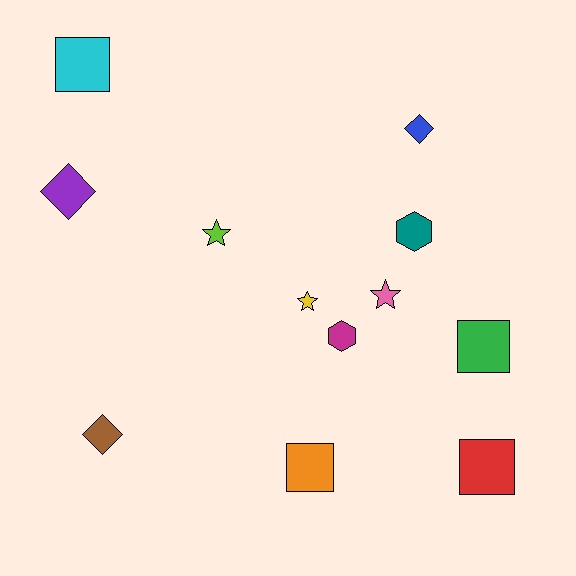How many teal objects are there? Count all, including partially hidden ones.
There is 1 teal object.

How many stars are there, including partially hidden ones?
There are 3 stars.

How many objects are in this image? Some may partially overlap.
There are 12 objects.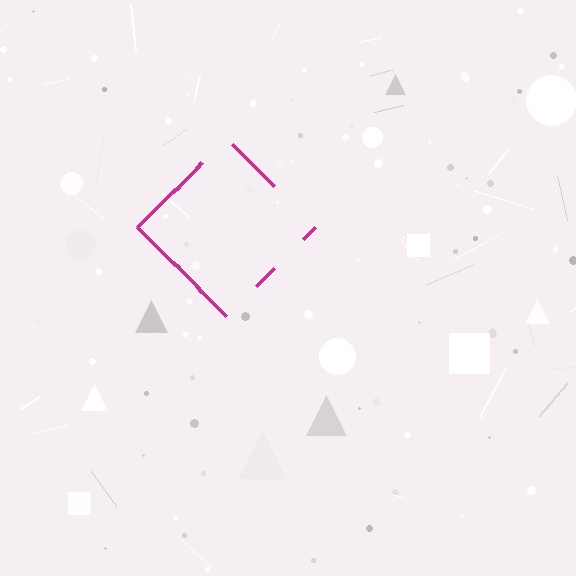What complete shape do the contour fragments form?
The contour fragments form a diamond.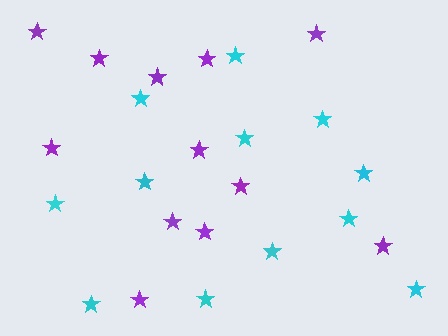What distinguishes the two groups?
There are 2 groups: one group of purple stars (12) and one group of cyan stars (12).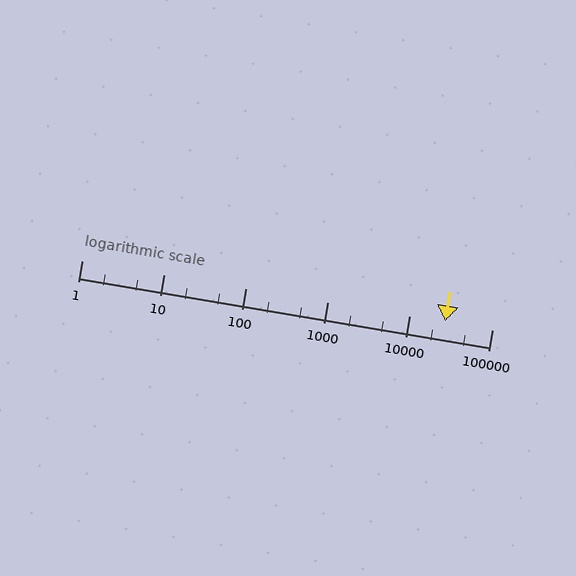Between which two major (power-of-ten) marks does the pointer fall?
The pointer is between 10000 and 100000.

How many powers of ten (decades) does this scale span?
The scale spans 5 decades, from 1 to 100000.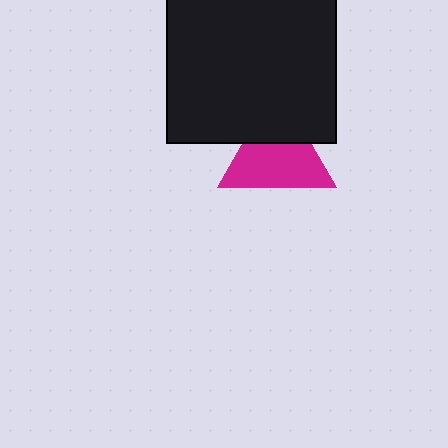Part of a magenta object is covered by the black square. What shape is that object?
It is a triangle.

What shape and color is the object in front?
The object in front is a black square.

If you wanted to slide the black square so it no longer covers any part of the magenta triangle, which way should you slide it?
Slide it up — that is the most direct way to separate the two shapes.